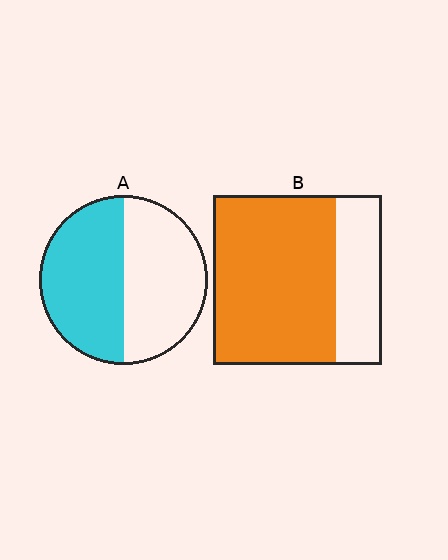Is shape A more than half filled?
Roughly half.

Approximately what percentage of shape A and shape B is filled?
A is approximately 50% and B is approximately 75%.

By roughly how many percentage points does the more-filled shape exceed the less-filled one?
By roughly 20 percentage points (B over A).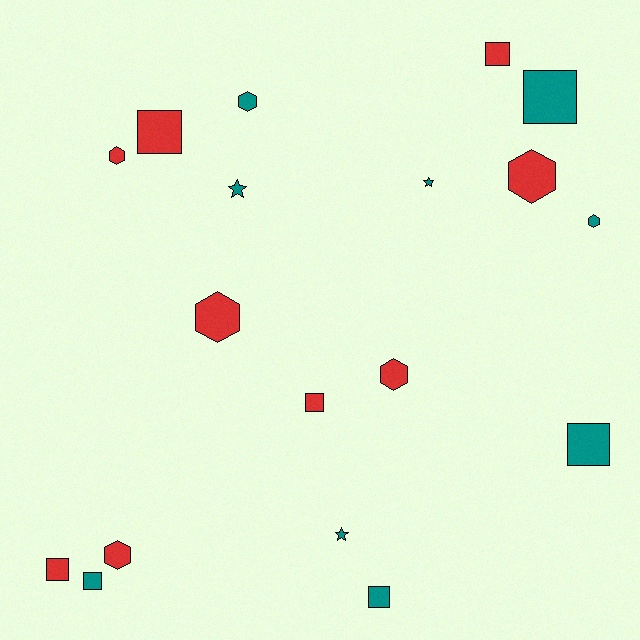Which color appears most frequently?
Red, with 9 objects.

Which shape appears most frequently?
Square, with 8 objects.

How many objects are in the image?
There are 18 objects.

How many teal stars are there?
There are 3 teal stars.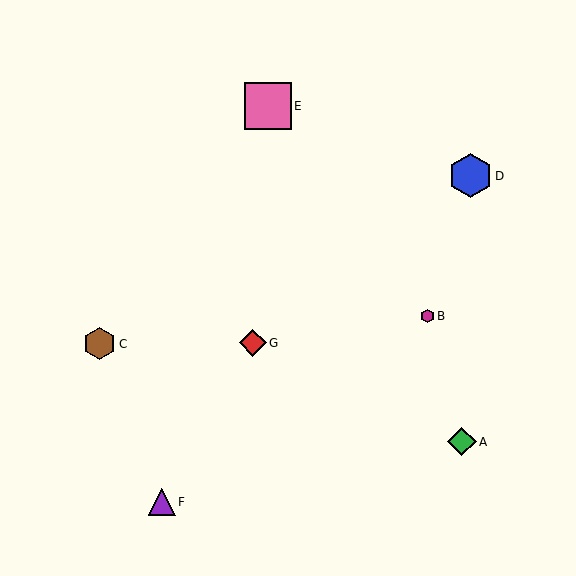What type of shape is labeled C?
Shape C is a brown hexagon.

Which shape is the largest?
The pink square (labeled E) is the largest.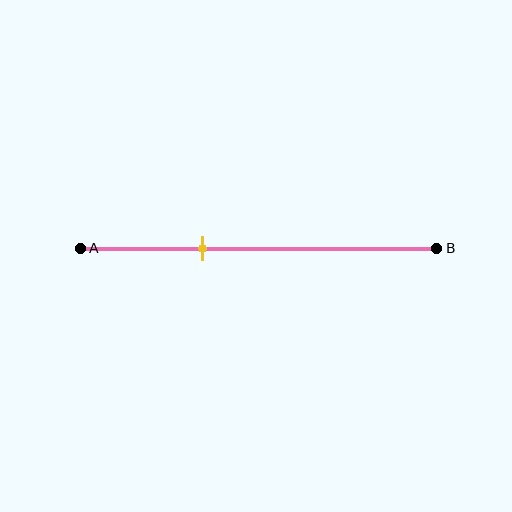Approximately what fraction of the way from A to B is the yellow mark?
The yellow mark is approximately 35% of the way from A to B.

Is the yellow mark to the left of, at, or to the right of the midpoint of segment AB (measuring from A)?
The yellow mark is to the left of the midpoint of segment AB.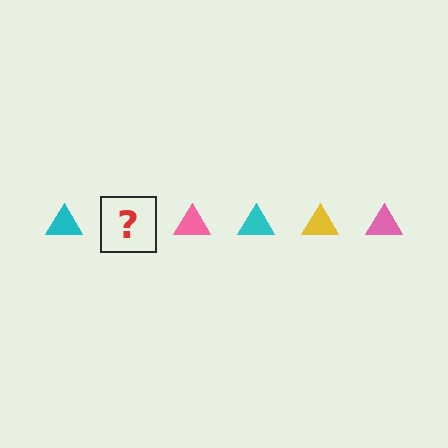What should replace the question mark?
The question mark should be replaced with a yellow triangle.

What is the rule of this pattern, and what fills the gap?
The rule is that the pattern cycles through cyan, yellow, pink triangles. The gap should be filled with a yellow triangle.